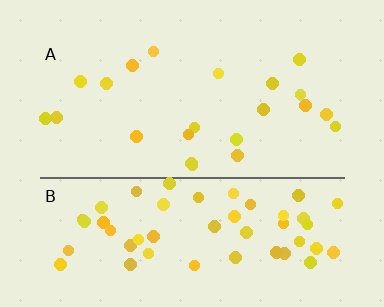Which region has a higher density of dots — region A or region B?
B (the bottom).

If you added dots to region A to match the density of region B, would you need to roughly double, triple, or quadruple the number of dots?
Approximately triple.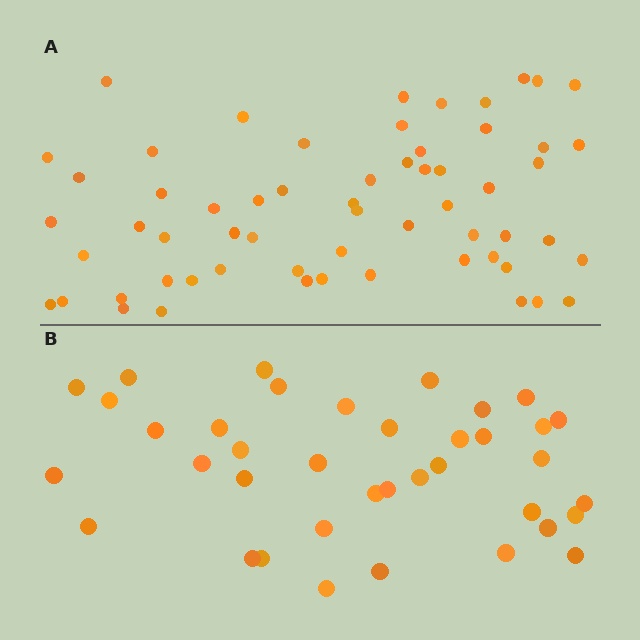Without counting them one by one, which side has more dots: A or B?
Region A (the top region) has more dots.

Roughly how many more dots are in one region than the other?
Region A has approximately 20 more dots than region B.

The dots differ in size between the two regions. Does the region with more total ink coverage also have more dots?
No. Region B has more total ink coverage because its dots are larger, but region A actually contains more individual dots. Total area can be misleading — the number of items is what matters here.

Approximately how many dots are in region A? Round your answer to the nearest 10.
About 60 dots.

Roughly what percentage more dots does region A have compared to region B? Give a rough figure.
About 60% more.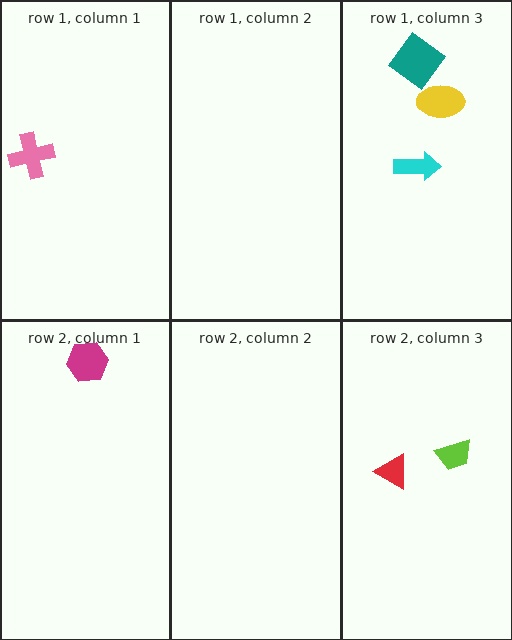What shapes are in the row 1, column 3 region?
The cyan arrow, the teal diamond, the yellow ellipse.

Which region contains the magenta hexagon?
The row 2, column 1 region.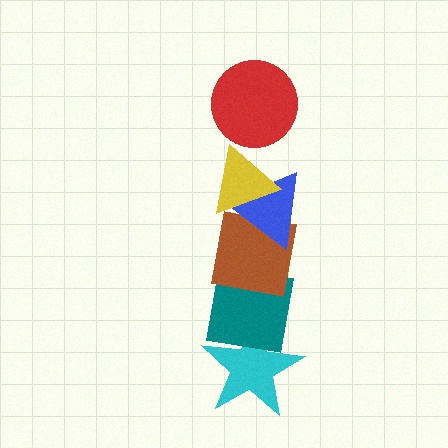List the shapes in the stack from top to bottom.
From top to bottom: the red circle, the yellow triangle, the blue triangle, the brown square, the teal square, the cyan star.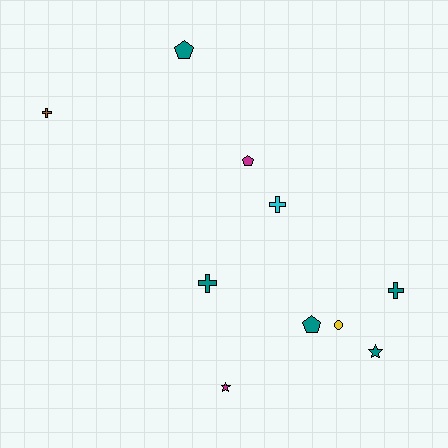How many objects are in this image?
There are 10 objects.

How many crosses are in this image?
There are 4 crosses.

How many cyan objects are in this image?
There is 1 cyan object.